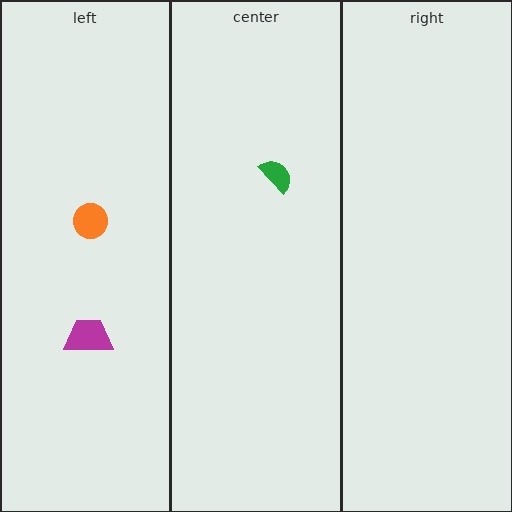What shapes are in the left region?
The magenta trapezoid, the orange circle.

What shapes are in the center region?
The green semicircle.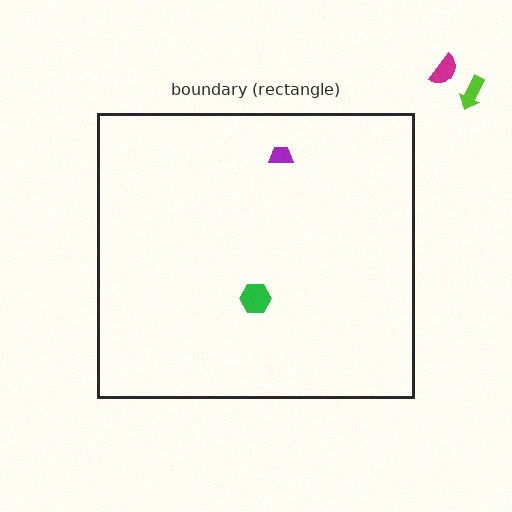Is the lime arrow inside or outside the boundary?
Outside.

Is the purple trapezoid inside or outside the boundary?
Inside.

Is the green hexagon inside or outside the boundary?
Inside.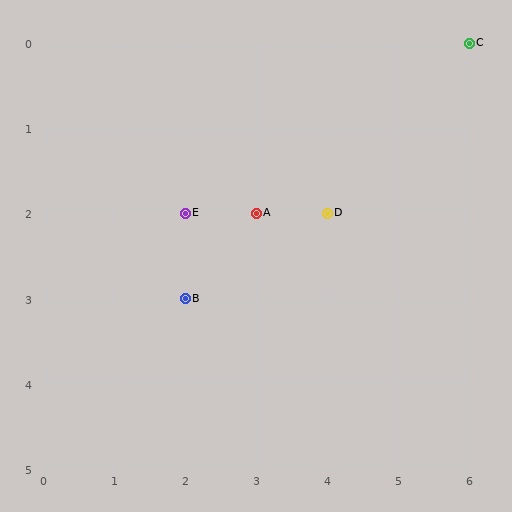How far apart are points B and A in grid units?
Points B and A are 1 column and 1 row apart (about 1.4 grid units diagonally).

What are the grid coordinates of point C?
Point C is at grid coordinates (6, 0).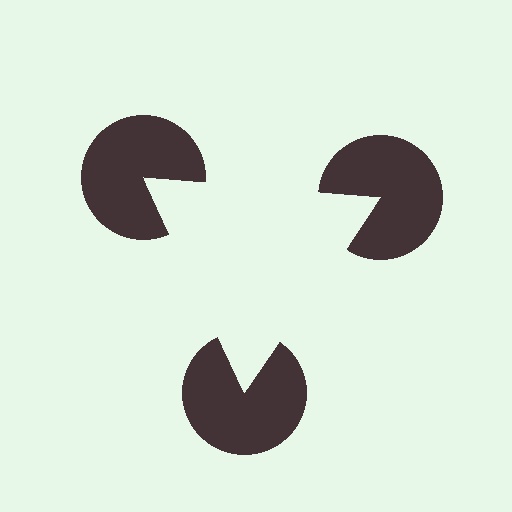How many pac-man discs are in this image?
There are 3 — one at each vertex of the illusory triangle.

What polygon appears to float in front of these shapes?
An illusory triangle — its edges are inferred from the aligned wedge cuts in the pac-man discs, not physically drawn.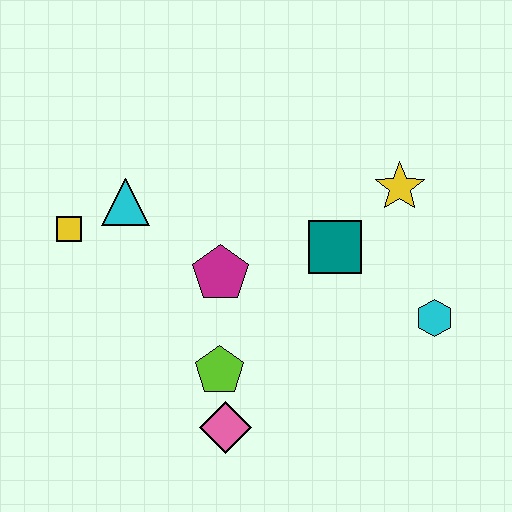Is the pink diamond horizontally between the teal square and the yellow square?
Yes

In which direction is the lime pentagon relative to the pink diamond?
The lime pentagon is above the pink diamond.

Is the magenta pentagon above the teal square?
No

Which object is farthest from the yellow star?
The yellow square is farthest from the yellow star.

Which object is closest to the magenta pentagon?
The lime pentagon is closest to the magenta pentagon.